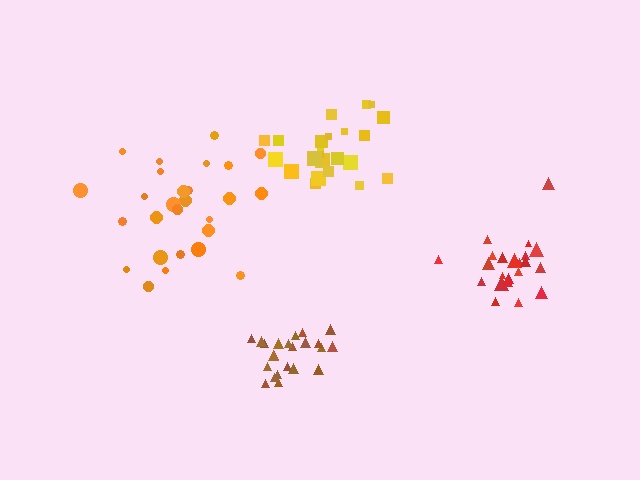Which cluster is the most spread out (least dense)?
Orange.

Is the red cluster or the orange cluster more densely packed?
Red.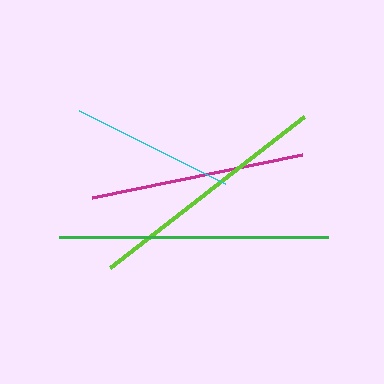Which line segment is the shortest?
The cyan line is the shortest at approximately 162 pixels.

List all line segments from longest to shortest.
From longest to shortest: green, lime, magenta, cyan.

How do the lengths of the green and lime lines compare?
The green and lime lines are approximately the same length.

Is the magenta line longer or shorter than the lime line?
The lime line is longer than the magenta line.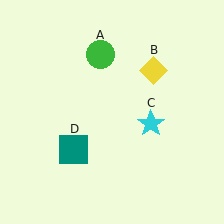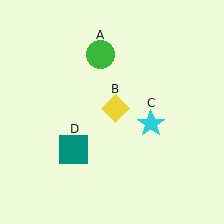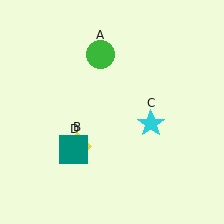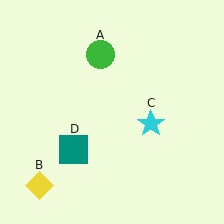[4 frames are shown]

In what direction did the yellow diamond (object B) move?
The yellow diamond (object B) moved down and to the left.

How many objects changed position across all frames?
1 object changed position: yellow diamond (object B).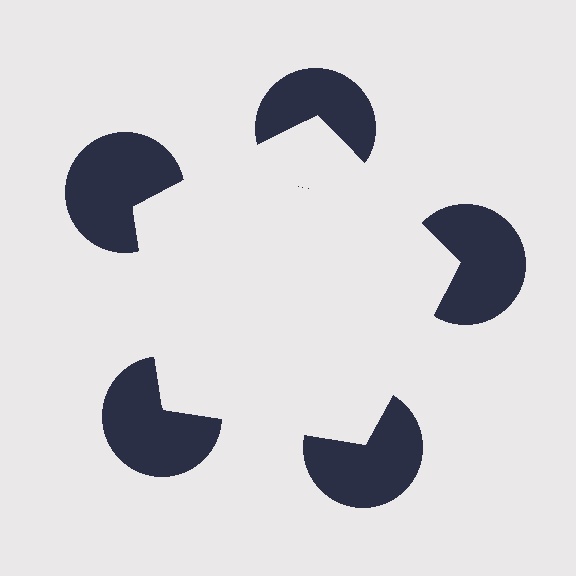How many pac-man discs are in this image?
There are 5 — one at each vertex of the illusory pentagon.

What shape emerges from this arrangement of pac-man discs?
An illusory pentagon — its edges are inferred from the aligned wedge cuts in the pac-man discs, not physically drawn.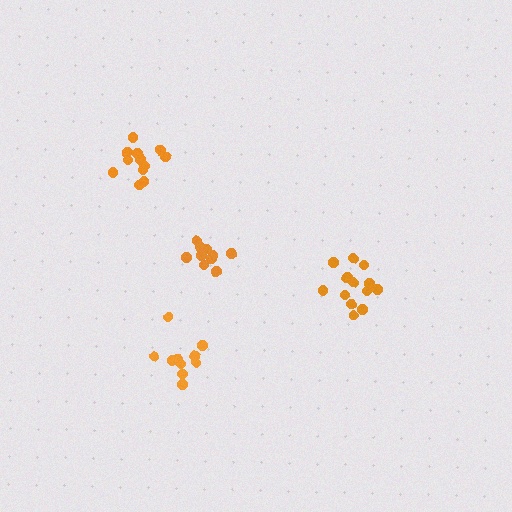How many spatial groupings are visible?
There are 4 spatial groupings.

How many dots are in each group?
Group 1: 12 dots, Group 2: 10 dots, Group 3: 10 dots, Group 4: 14 dots (46 total).